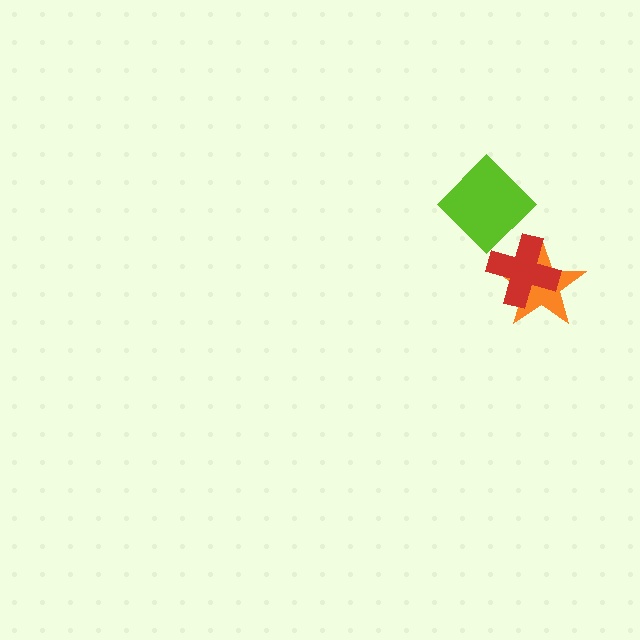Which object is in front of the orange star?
The red cross is in front of the orange star.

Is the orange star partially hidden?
Yes, it is partially covered by another shape.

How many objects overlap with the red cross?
2 objects overlap with the red cross.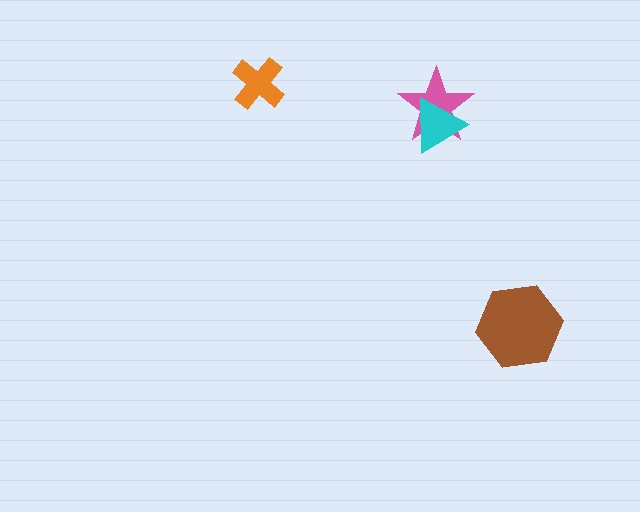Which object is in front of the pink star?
The cyan triangle is in front of the pink star.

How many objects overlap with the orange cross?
0 objects overlap with the orange cross.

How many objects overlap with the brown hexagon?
0 objects overlap with the brown hexagon.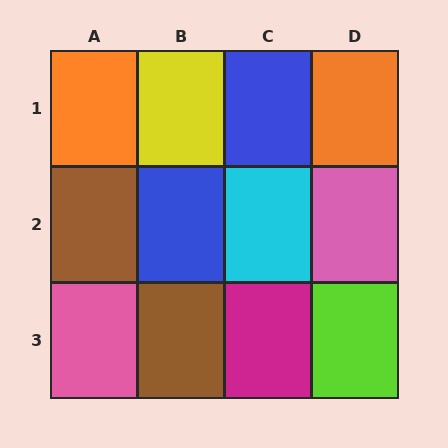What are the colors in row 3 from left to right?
Pink, brown, magenta, lime.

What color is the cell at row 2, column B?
Blue.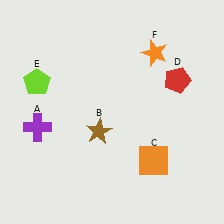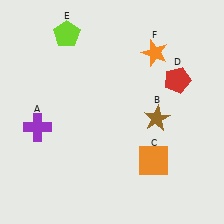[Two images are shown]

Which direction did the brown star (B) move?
The brown star (B) moved right.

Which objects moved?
The objects that moved are: the brown star (B), the lime pentagon (E).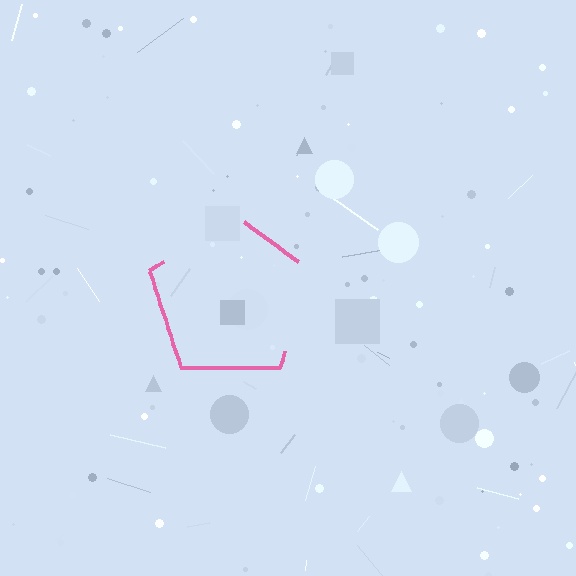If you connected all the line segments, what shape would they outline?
They would outline a pentagon.